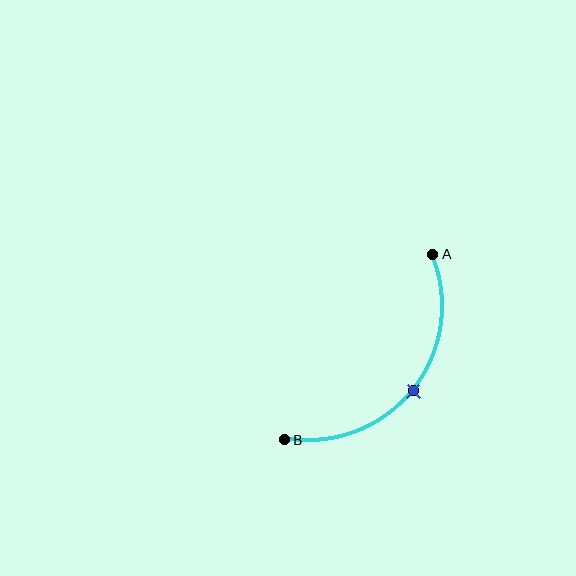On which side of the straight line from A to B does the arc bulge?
The arc bulges below and to the right of the straight line connecting A and B.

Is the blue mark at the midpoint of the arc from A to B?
Yes. The blue mark lies on the arc at equal arc-length from both A and B — it is the arc midpoint.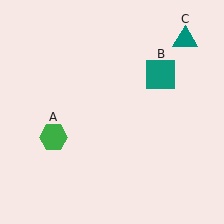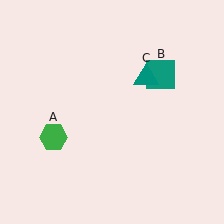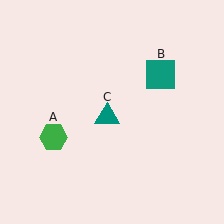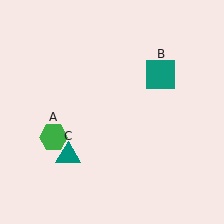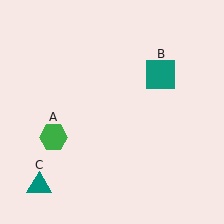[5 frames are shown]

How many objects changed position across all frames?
1 object changed position: teal triangle (object C).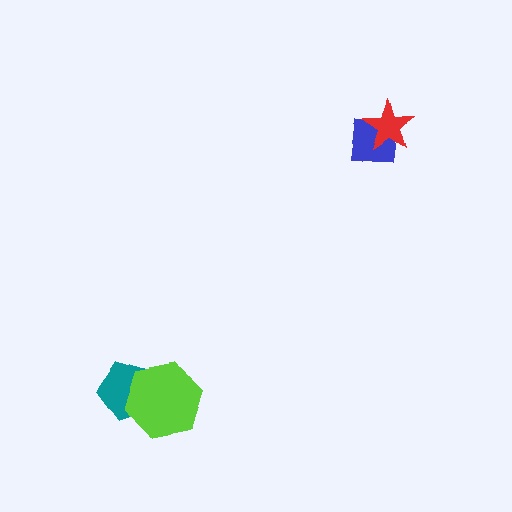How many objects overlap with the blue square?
1 object overlaps with the blue square.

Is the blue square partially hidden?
Yes, it is partially covered by another shape.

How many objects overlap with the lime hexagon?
1 object overlaps with the lime hexagon.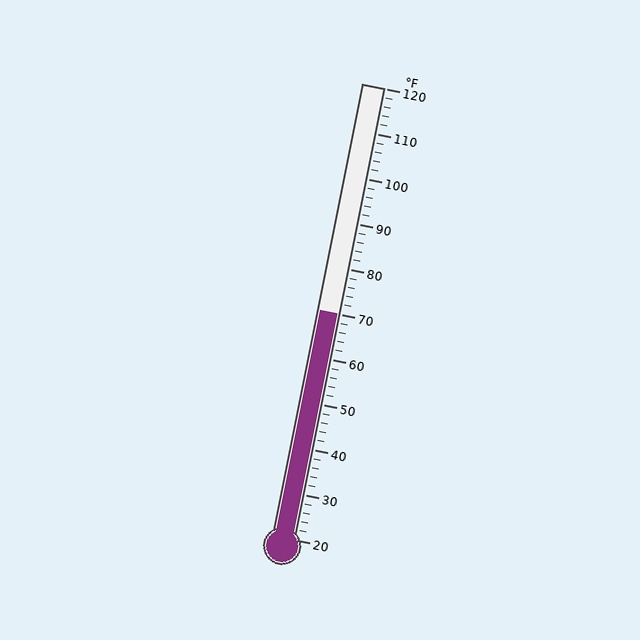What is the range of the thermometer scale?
The thermometer scale ranges from 20°F to 120°F.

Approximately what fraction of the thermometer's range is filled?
The thermometer is filled to approximately 50% of its range.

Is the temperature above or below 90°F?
The temperature is below 90°F.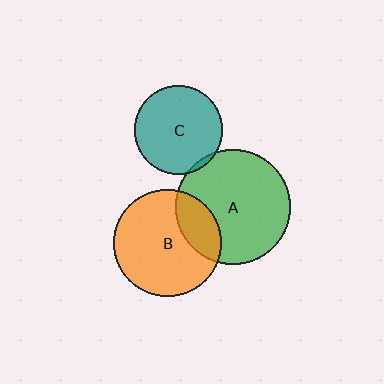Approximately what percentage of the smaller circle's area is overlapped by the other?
Approximately 25%.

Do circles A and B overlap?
Yes.